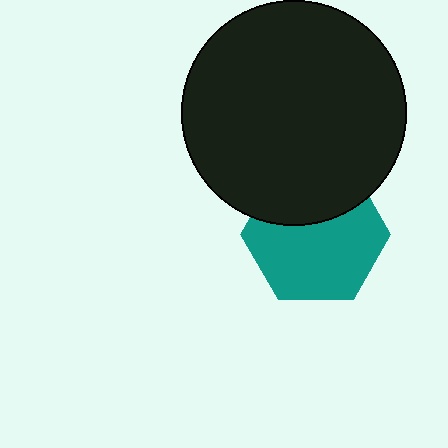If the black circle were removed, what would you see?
You would see the complete teal hexagon.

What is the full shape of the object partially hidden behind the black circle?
The partially hidden object is a teal hexagon.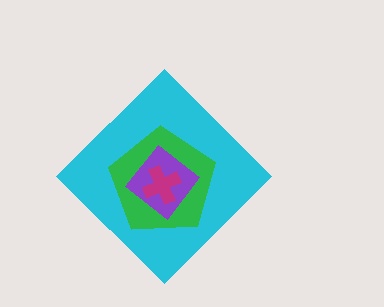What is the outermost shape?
The cyan diamond.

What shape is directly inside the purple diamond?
The magenta cross.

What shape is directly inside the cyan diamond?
The green pentagon.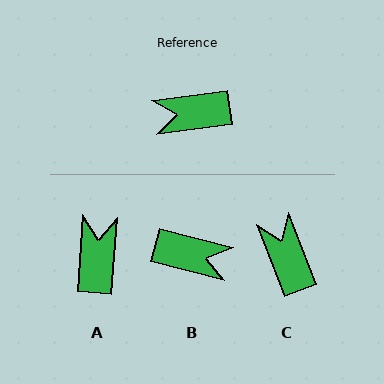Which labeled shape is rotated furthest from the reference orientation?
B, about 158 degrees away.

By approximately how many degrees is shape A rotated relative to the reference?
Approximately 101 degrees clockwise.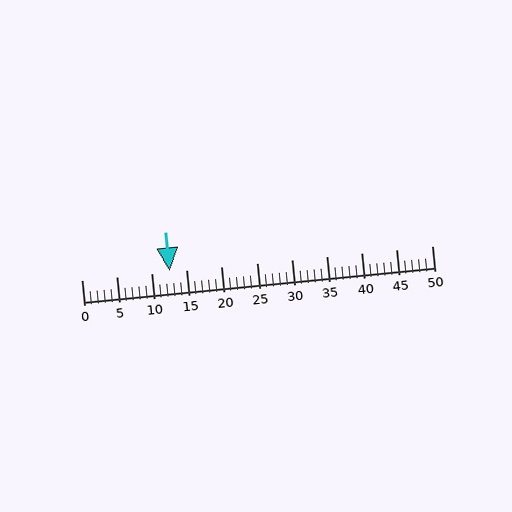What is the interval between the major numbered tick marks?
The major tick marks are spaced 5 units apart.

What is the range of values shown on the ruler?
The ruler shows values from 0 to 50.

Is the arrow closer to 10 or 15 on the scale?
The arrow is closer to 15.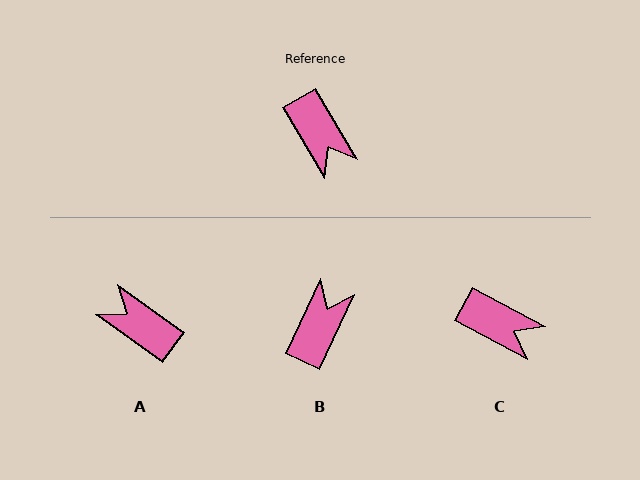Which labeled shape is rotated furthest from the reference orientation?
A, about 156 degrees away.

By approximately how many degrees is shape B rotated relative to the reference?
Approximately 124 degrees counter-clockwise.